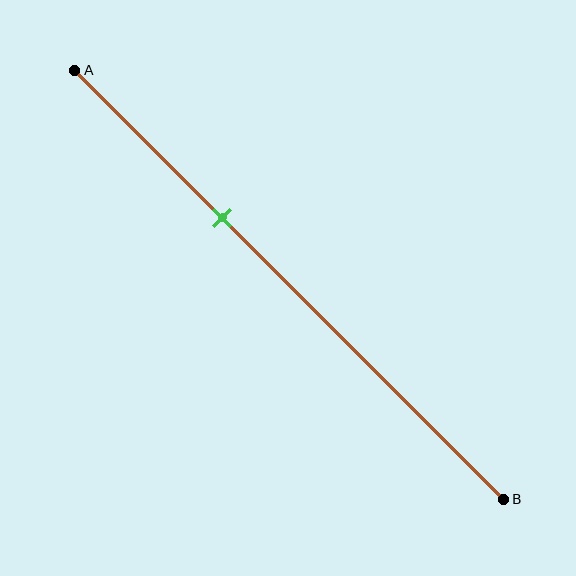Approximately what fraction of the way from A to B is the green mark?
The green mark is approximately 35% of the way from A to B.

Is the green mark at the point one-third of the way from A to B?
Yes, the mark is approximately at the one-third point.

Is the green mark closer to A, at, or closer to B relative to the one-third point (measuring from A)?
The green mark is approximately at the one-third point of segment AB.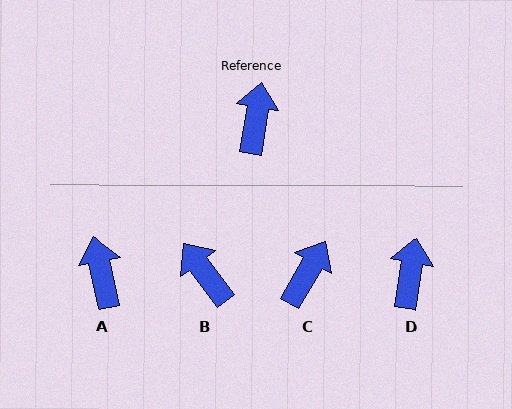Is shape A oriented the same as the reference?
No, it is off by about 22 degrees.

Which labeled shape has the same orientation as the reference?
D.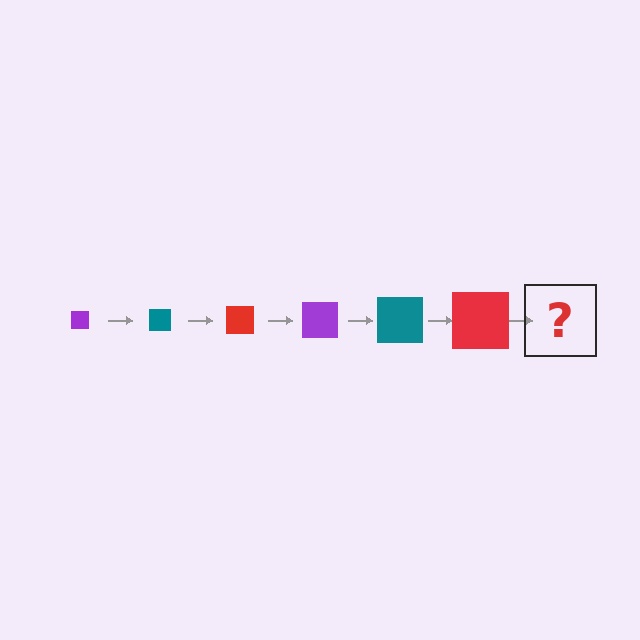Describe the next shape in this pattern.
It should be a purple square, larger than the previous one.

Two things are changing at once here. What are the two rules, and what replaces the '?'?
The two rules are that the square grows larger each step and the color cycles through purple, teal, and red. The '?' should be a purple square, larger than the previous one.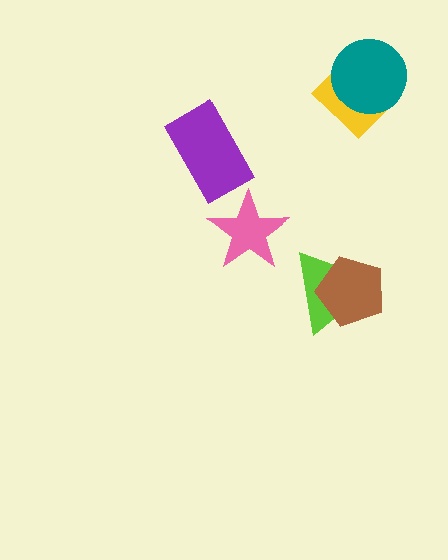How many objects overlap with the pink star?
0 objects overlap with the pink star.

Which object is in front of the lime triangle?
The brown pentagon is in front of the lime triangle.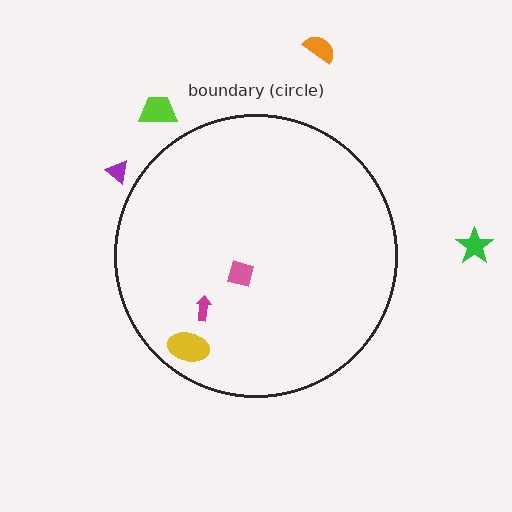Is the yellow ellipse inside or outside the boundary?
Inside.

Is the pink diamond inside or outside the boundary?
Inside.